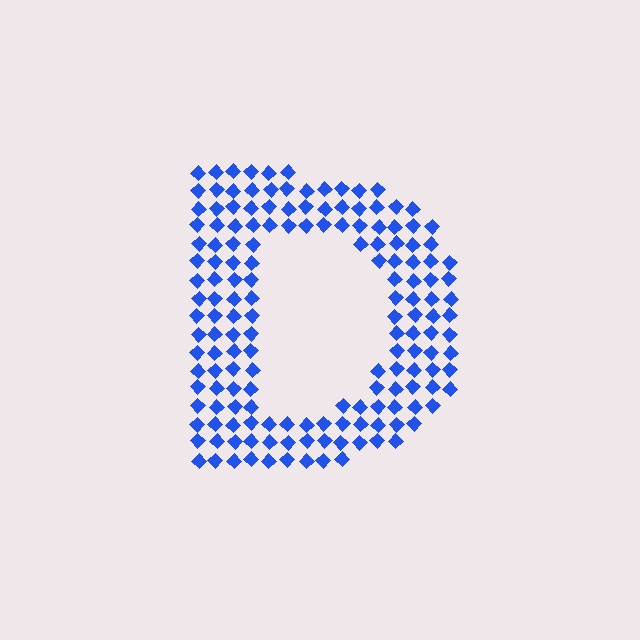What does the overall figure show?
The overall figure shows the letter D.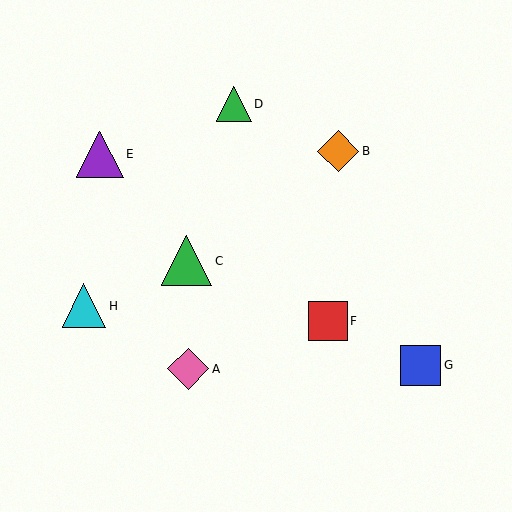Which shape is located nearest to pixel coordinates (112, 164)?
The purple triangle (labeled E) at (100, 154) is nearest to that location.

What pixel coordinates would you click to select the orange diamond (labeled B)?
Click at (338, 151) to select the orange diamond B.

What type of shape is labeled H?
Shape H is a cyan triangle.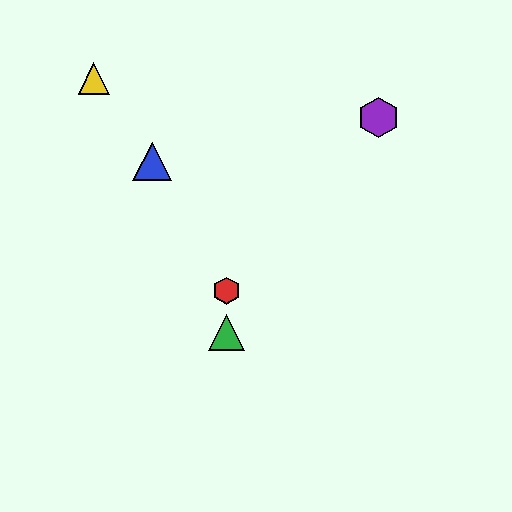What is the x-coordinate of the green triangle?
The green triangle is at x≈226.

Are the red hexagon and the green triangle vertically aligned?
Yes, both are at x≈226.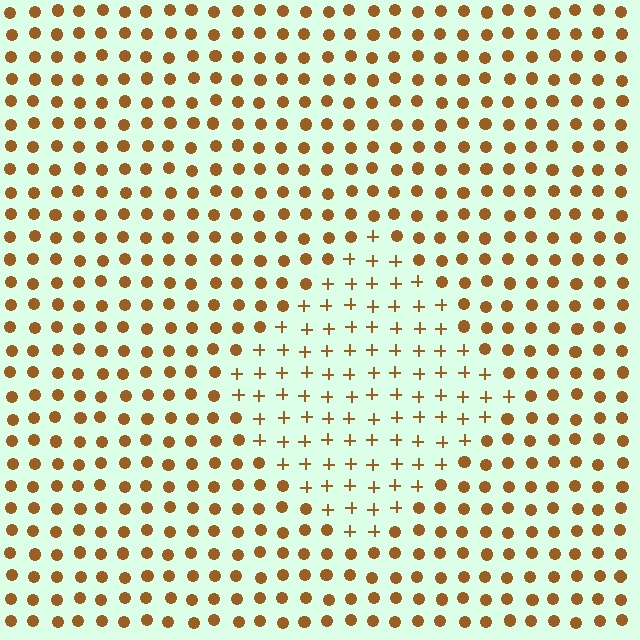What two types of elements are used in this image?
The image uses plus signs inside the diamond region and circles outside it.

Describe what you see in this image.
The image is filled with small brown elements arranged in a uniform grid. A diamond-shaped region contains plus signs, while the surrounding area contains circles. The boundary is defined purely by the change in element shape.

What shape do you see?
I see a diamond.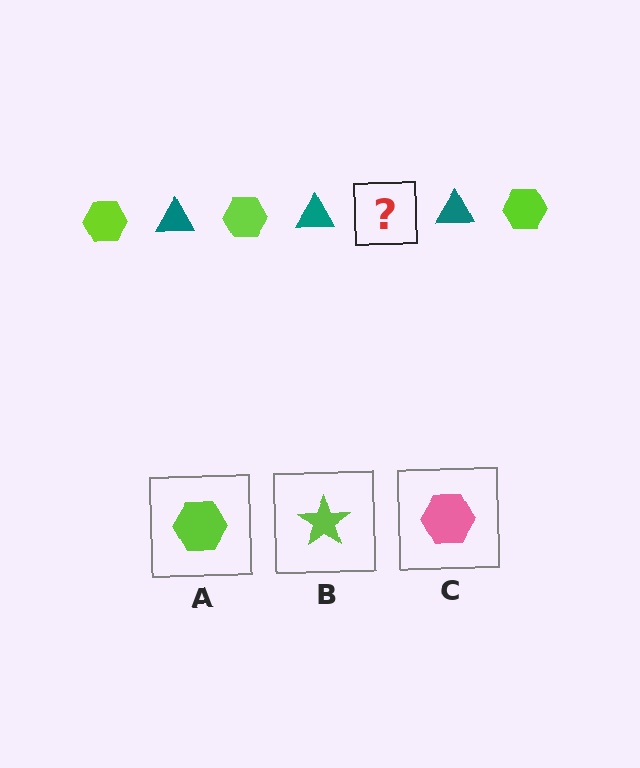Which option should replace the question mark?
Option A.